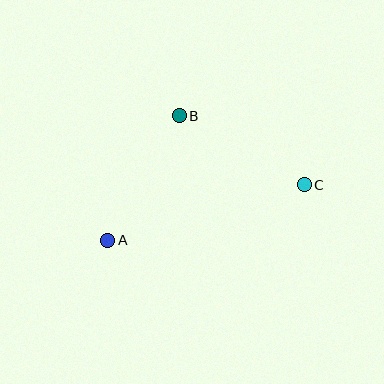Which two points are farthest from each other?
Points A and C are farthest from each other.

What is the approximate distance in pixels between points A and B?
The distance between A and B is approximately 144 pixels.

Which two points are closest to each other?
Points B and C are closest to each other.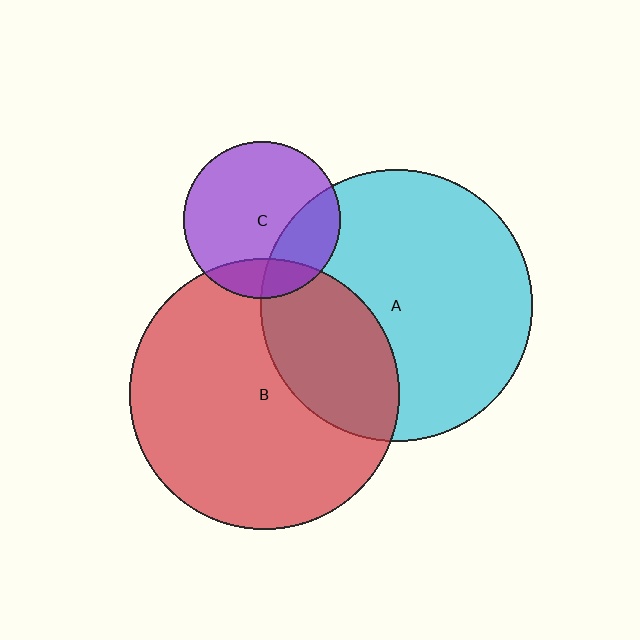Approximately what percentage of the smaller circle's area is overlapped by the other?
Approximately 25%.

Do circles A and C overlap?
Yes.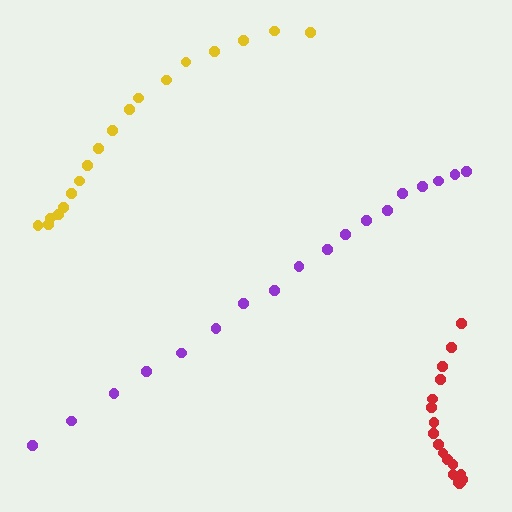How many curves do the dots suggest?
There are 3 distinct paths.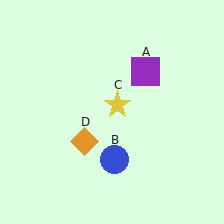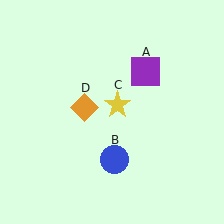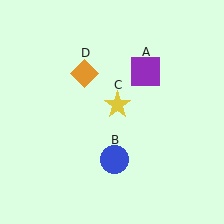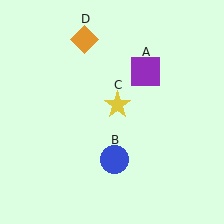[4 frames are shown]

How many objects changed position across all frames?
1 object changed position: orange diamond (object D).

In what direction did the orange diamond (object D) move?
The orange diamond (object D) moved up.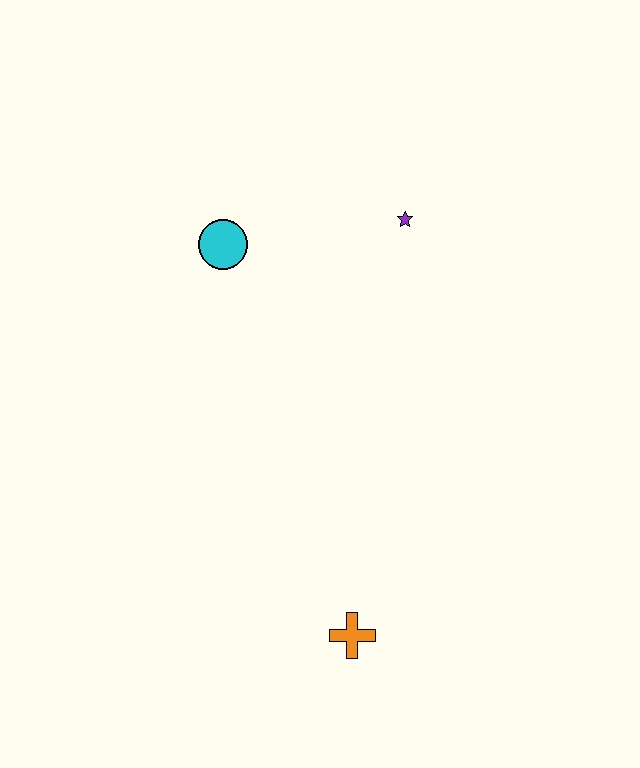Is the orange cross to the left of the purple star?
Yes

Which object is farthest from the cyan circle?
The orange cross is farthest from the cyan circle.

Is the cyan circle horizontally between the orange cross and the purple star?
No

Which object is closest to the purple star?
The cyan circle is closest to the purple star.